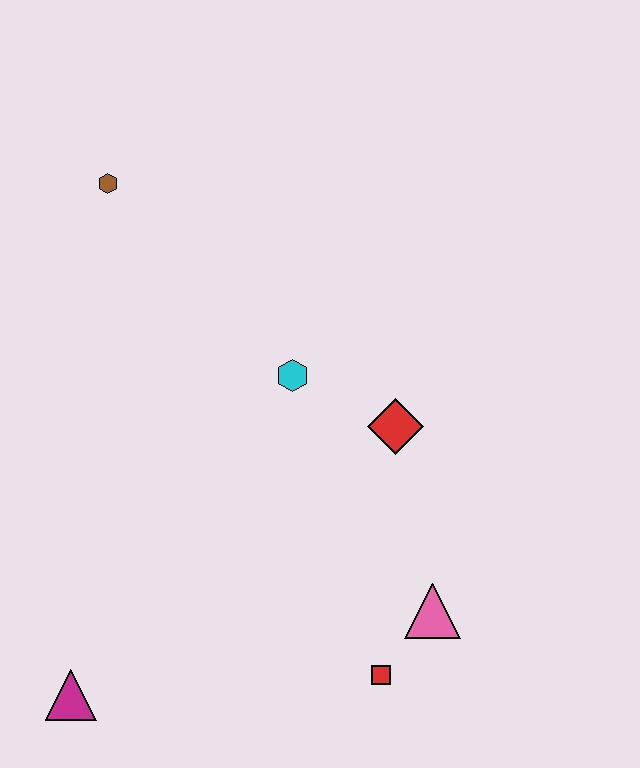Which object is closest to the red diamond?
The cyan hexagon is closest to the red diamond.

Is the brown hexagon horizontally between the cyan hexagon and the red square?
No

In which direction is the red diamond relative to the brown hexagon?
The red diamond is to the right of the brown hexagon.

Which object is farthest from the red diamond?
The magenta triangle is farthest from the red diamond.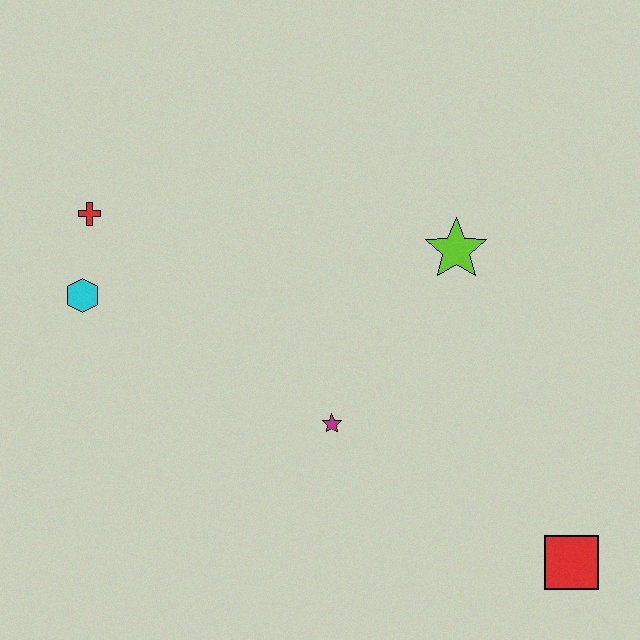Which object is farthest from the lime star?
The cyan hexagon is farthest from the lime star.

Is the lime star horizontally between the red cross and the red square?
Yes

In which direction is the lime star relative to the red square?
The lime star is above the red square.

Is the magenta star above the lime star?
No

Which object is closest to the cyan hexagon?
The red cross is closest to the cyan hexagon.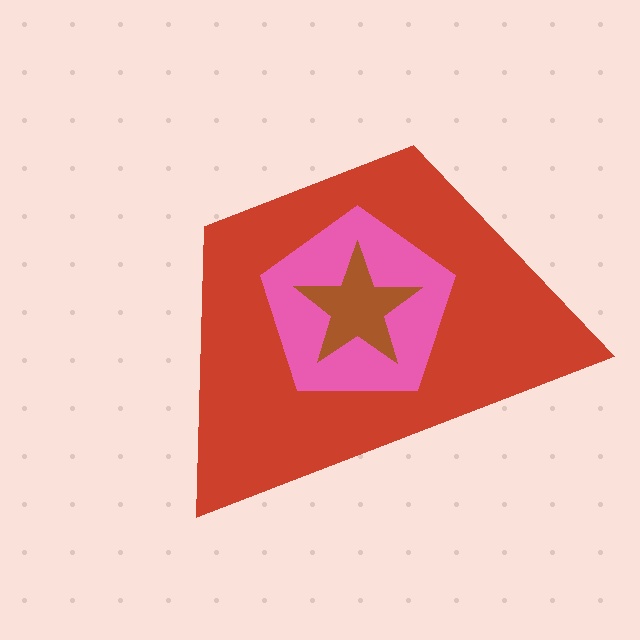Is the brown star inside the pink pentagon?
Yes.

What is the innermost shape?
The brown star.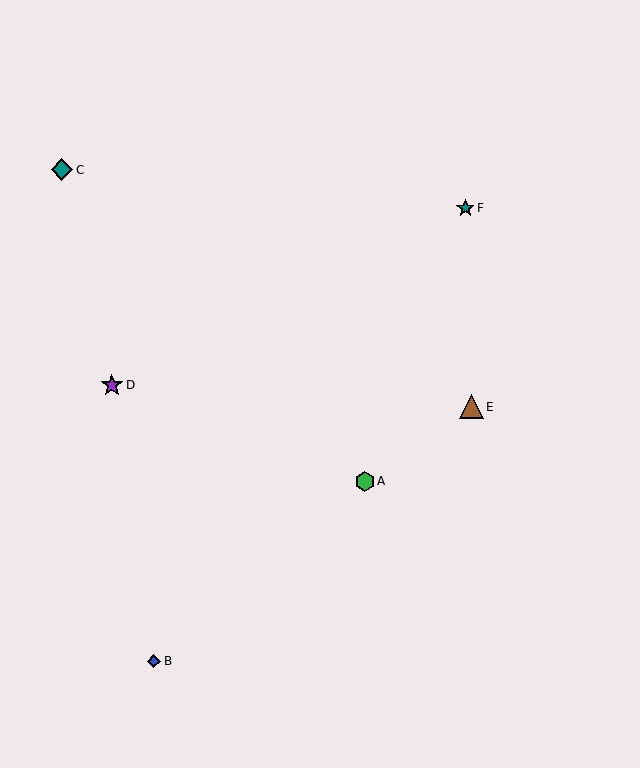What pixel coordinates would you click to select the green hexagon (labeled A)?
Click at (365, 481) to select the green hexagon A.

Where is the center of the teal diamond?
The center of the teal diamond is at (62, 170).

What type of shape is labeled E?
Shape E is a brown triangle.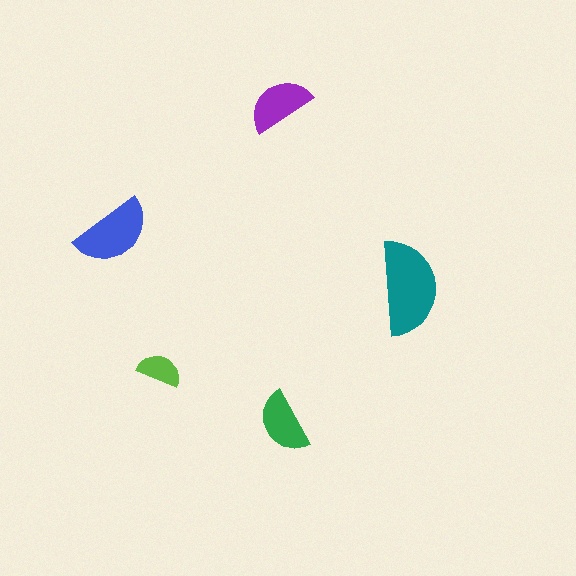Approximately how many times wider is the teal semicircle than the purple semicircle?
About 1.5 times wider.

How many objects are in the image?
There are 5 objects in the image.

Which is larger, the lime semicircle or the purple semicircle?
The purple one.